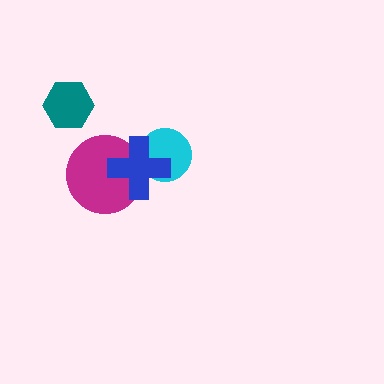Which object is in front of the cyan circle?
The blue cross is in front of the cyan circle.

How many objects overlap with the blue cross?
2 objects overlap with the blue cross.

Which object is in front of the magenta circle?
The blue cross is in front of the magenta circle.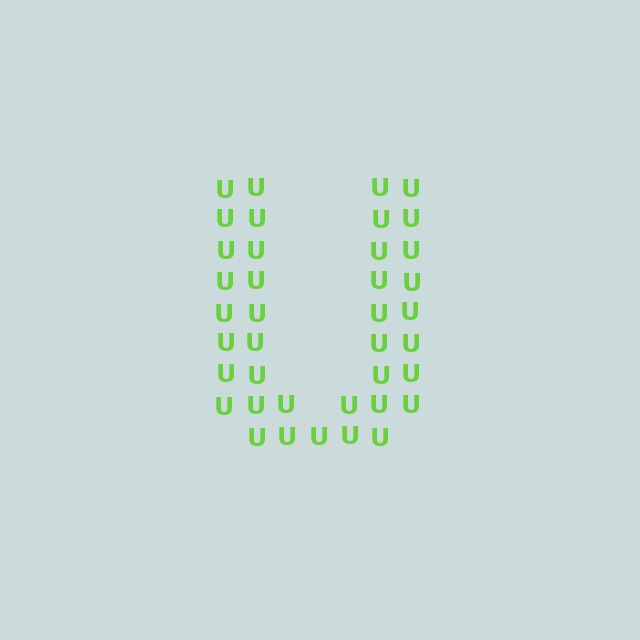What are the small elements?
The small elements are letter U's.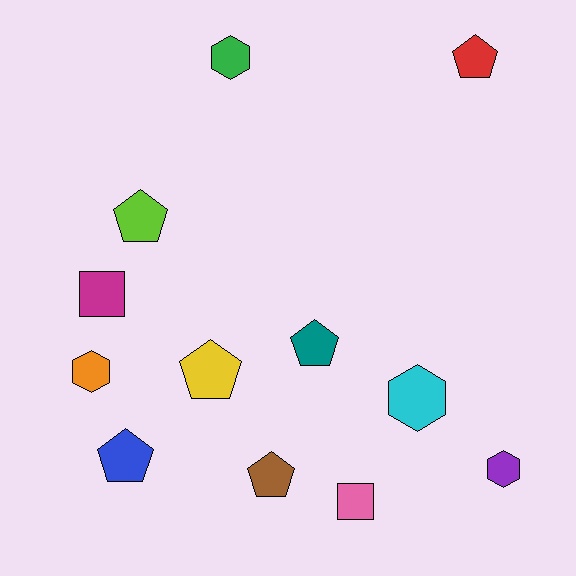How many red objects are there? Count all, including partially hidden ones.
There is 1 red object.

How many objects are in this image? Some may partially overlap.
There are 12 objects.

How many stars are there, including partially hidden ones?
There are no stars.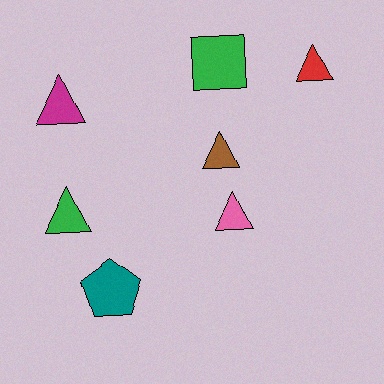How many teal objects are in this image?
There is 1 teal object.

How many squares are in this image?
There is 1 square.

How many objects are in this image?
There are 7 objects.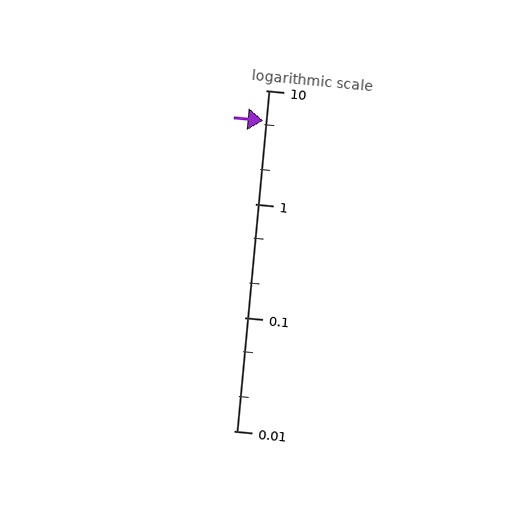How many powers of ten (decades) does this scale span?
The scale spans 3 decades, from 0.01 to 10.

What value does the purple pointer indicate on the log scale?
The pointer indicates approximately 5.4.